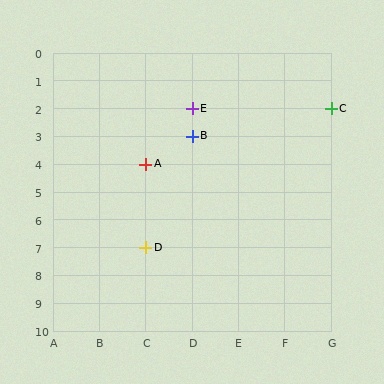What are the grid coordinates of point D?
Point D is at grid coordinates (C, 7).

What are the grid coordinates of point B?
Point B is at grid coordinates (D, 3).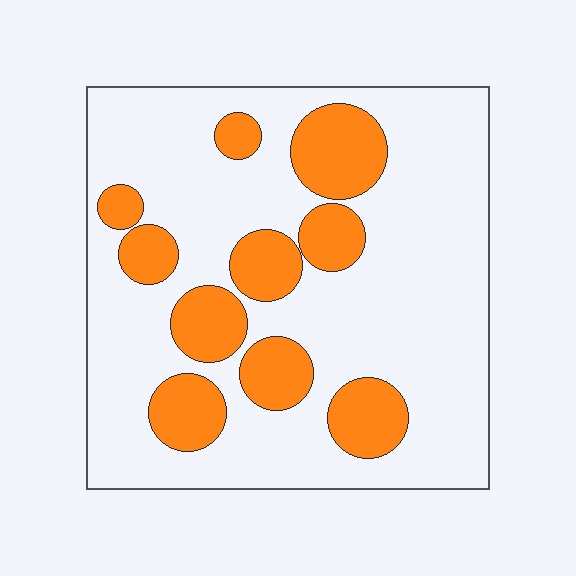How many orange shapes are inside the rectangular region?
10.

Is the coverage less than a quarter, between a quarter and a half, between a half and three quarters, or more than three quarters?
Between a quarter and a half.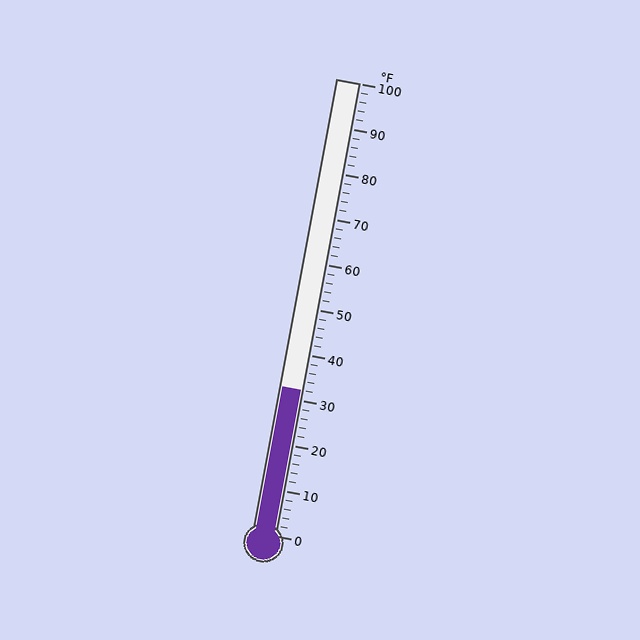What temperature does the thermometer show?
The thermometer shows approximately 32°F.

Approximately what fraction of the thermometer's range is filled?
The thermometer is filled to approximately 30% of its range.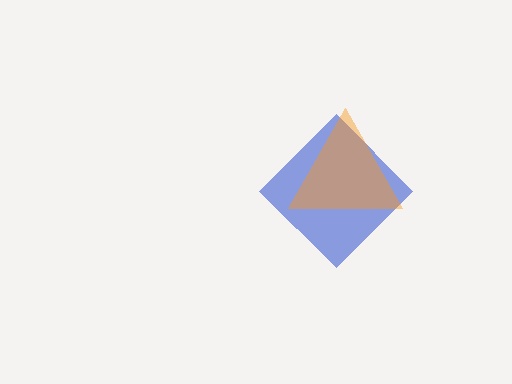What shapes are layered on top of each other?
The layered shapes are: a blue diamond, an orange triangle.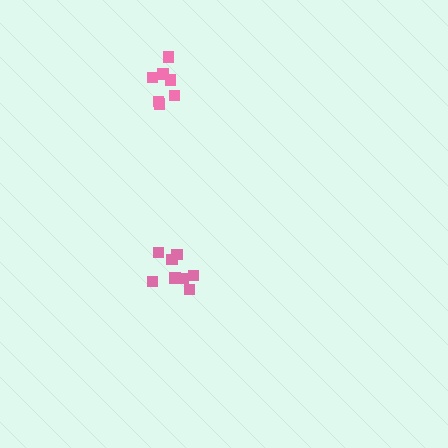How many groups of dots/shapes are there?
There are 2 groups.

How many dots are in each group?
Group 1: 9 dots, Group 2: 7 dots (16 total).